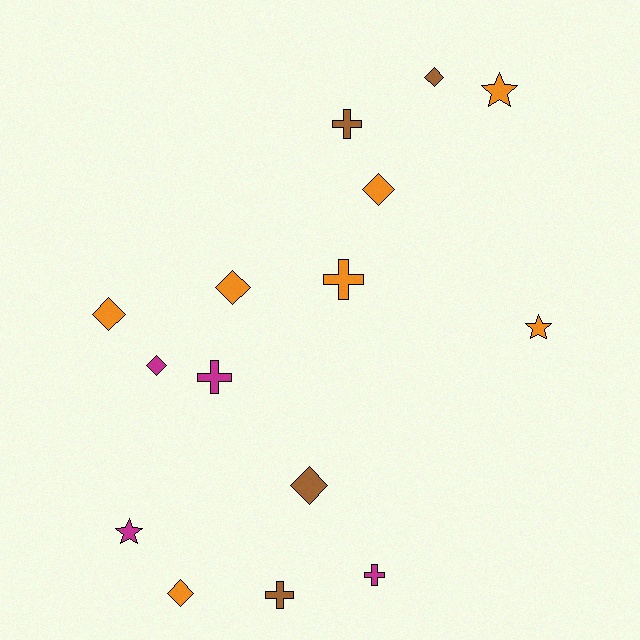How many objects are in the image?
There are 15 objects.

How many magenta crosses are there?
There are 2 magenta crosses.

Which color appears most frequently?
Orange, with 7 objects.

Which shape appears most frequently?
Diamond, with 7 objects.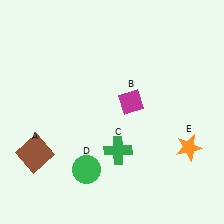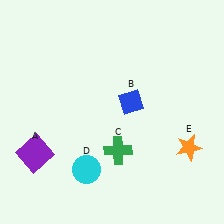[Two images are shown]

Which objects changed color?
A changed from brown to purple. B changed from magenta to blue. D changed from green to cyan.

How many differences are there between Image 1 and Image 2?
There are 3 differences between the two images.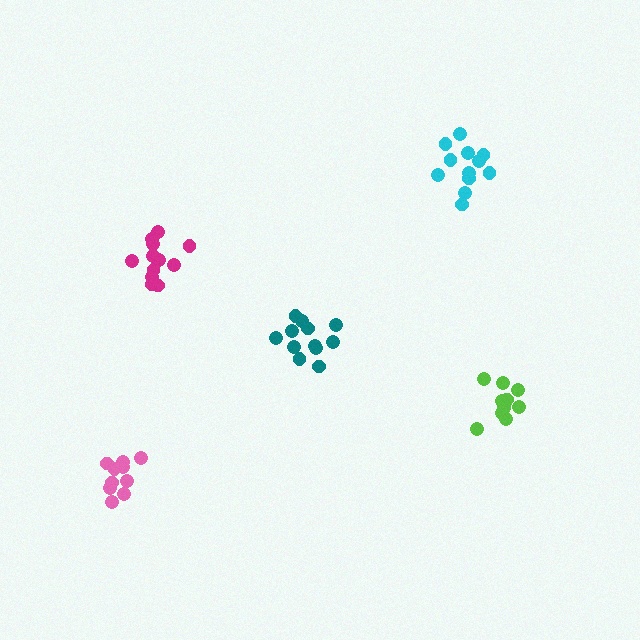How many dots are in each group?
Group 1: 12 dots, Group 2: 12 dots, Group 3: 11 dots, Group 4: 12 dots, Group 5: 10 dots (57 total).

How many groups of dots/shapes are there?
There are 5 groups.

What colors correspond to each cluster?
The clusters are colored: cyan, teal, lime, magenta, pink.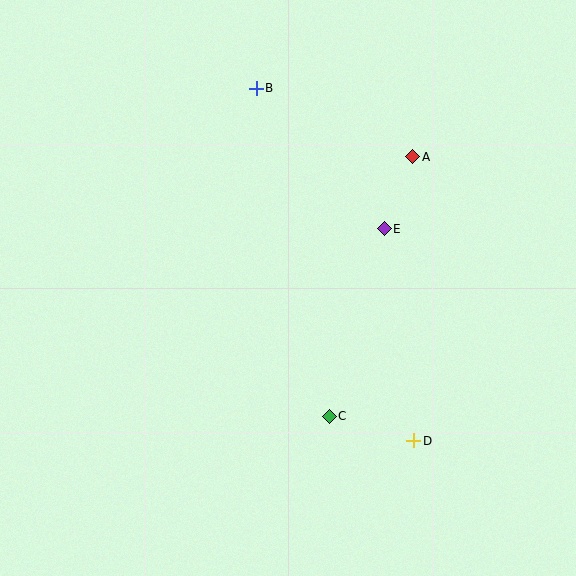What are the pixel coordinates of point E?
Point E is at (384, 229).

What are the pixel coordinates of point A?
Point A is at (413, 157).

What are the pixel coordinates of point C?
Point C is at (329, 416).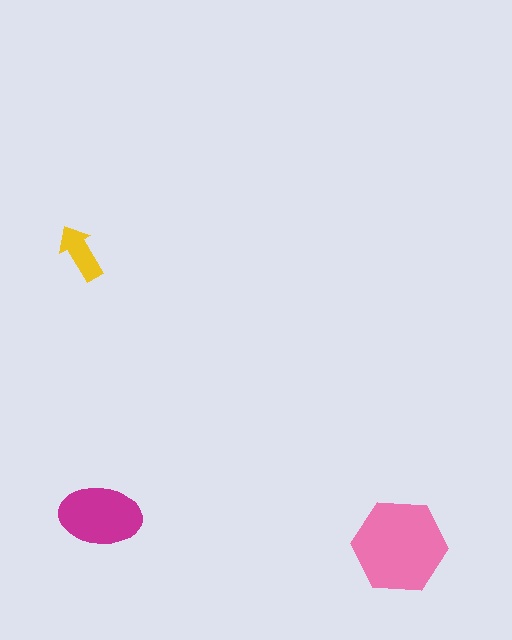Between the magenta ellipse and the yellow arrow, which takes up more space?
The magenta ellipse.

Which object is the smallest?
The yellow arrow.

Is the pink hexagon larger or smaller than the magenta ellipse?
Larger.